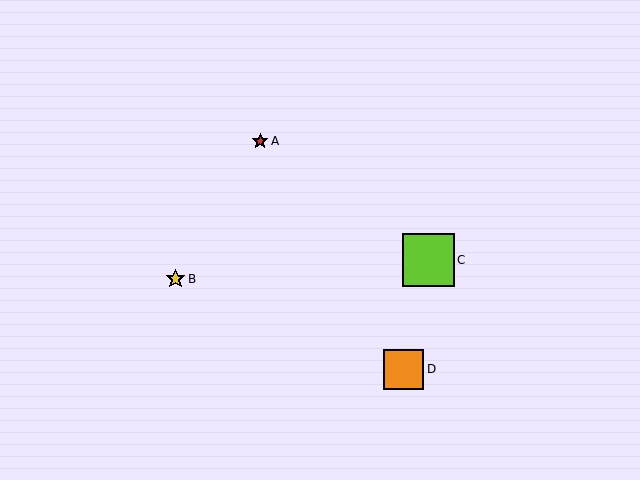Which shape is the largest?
The lime square (labeled C) is the largest.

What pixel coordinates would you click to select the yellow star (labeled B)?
Click at (176, 279) to select the yellow star B.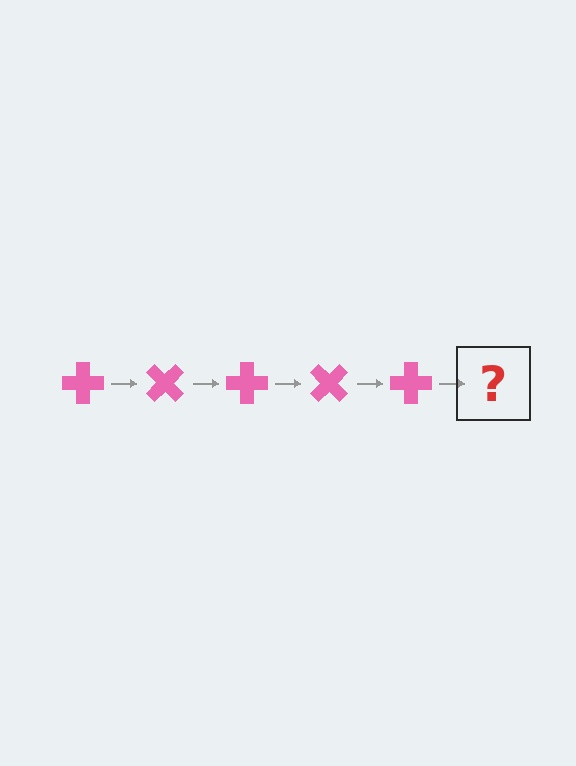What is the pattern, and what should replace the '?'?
The pattern is that the cross rotates 45 degrees each step. The '?' should be a pink cross rotated 225 degrees.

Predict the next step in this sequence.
The next step is a pink cross rotated 225 degrees.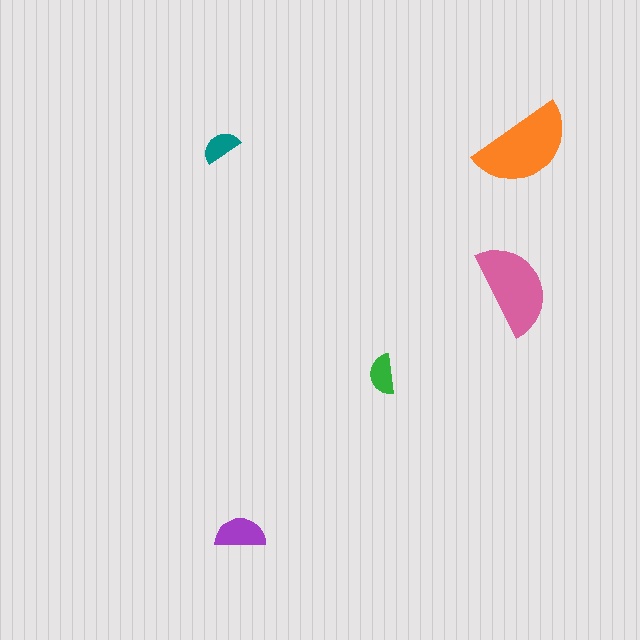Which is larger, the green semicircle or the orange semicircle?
The orange one.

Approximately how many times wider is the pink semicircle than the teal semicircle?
About 2.5 times wider.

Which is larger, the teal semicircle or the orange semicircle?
The orange one.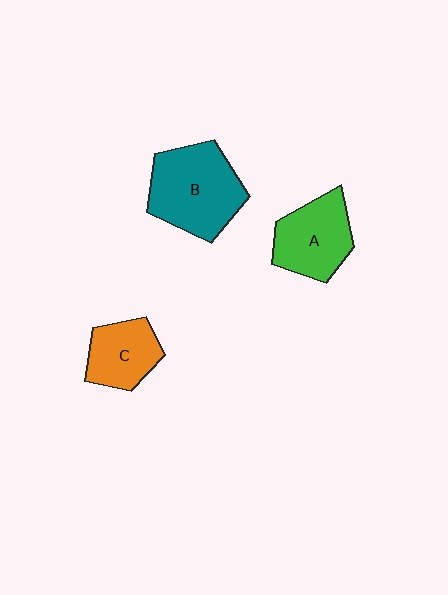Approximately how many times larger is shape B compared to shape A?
Approximately 1.3 times.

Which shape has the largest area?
Shape B (teal).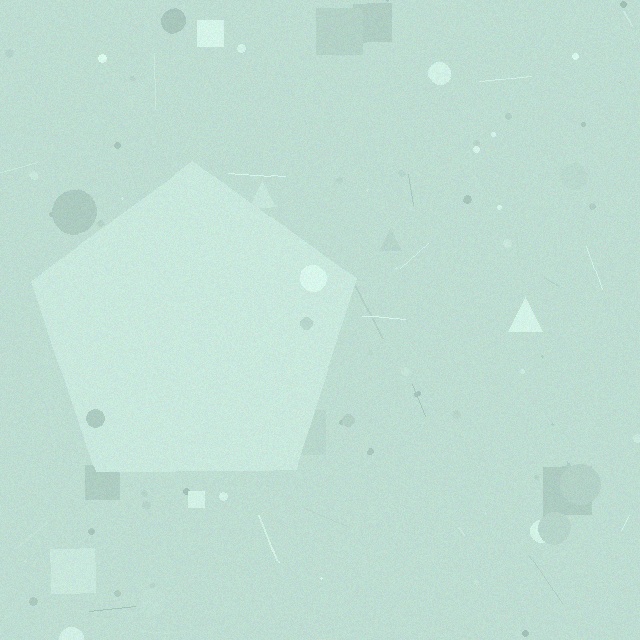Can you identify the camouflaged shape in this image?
The camouflaged shape is a pentagon.